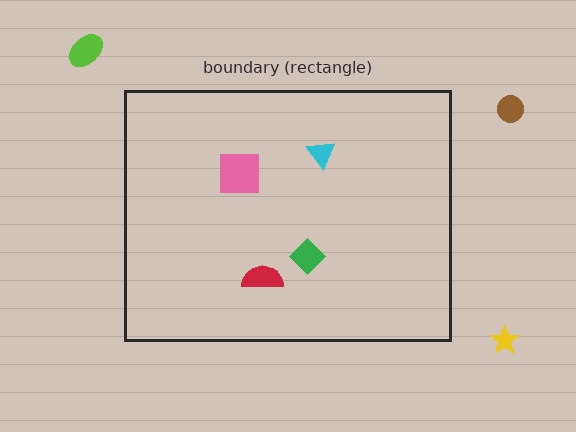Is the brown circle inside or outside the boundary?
Outside.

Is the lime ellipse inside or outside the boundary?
Outside.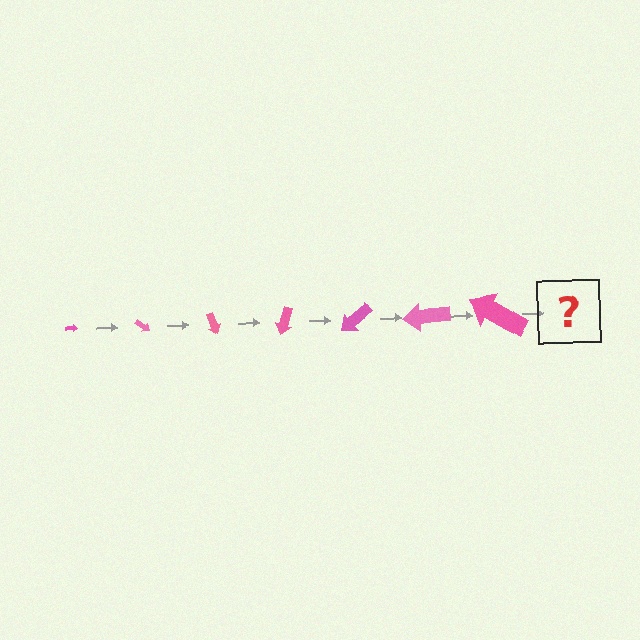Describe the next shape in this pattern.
It should be an arrow, larger than the previous one and rotated 245 degrees from the start.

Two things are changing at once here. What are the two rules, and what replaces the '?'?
The two rules are that the arrow grows larger each step and it rotates 35 degrees each step. The '?' should be an arrow, larger than the previous one and rotated 245 degrees from the start.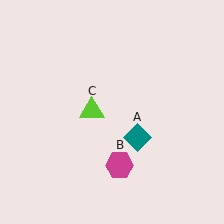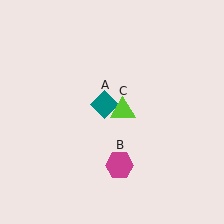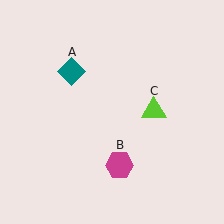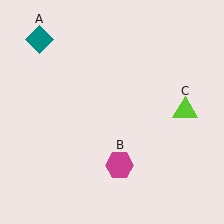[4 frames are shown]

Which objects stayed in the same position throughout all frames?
Magenta hexagon (object B) remained stationary.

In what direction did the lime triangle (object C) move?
The lime triangle (object C) moved right.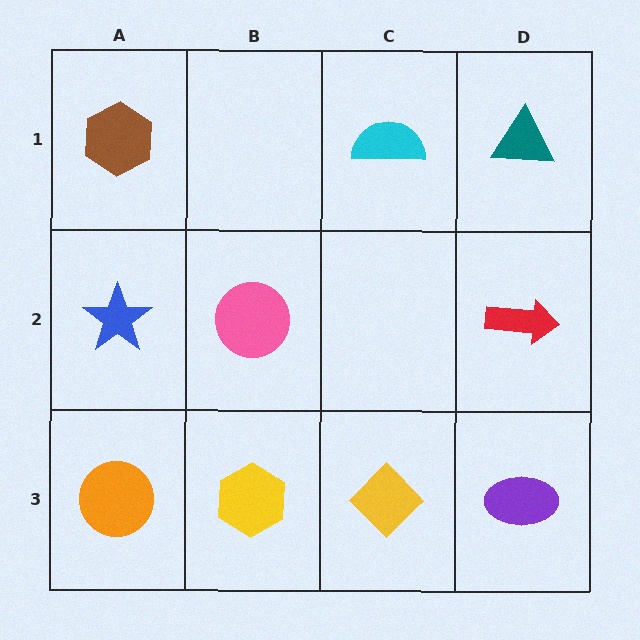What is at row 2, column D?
A red arrow.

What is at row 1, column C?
A cyan semicircle.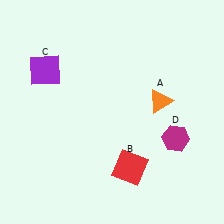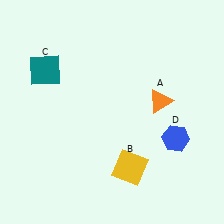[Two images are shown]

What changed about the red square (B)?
In Image 1, B is red. In Image 2, it changed to yellow.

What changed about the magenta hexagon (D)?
In Image 1, D is magenta. In Image 2, it changed to blue.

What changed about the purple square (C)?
In Image 1, C is purple. In Image 2, it changed to teal.